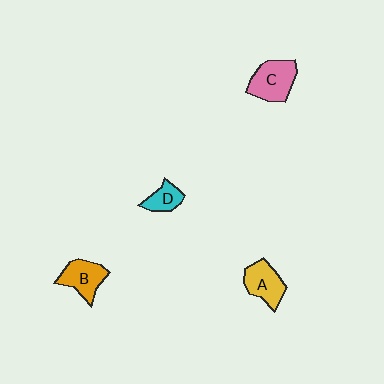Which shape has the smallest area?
Shape D (cyan).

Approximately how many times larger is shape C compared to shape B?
Approximately 1.2 times.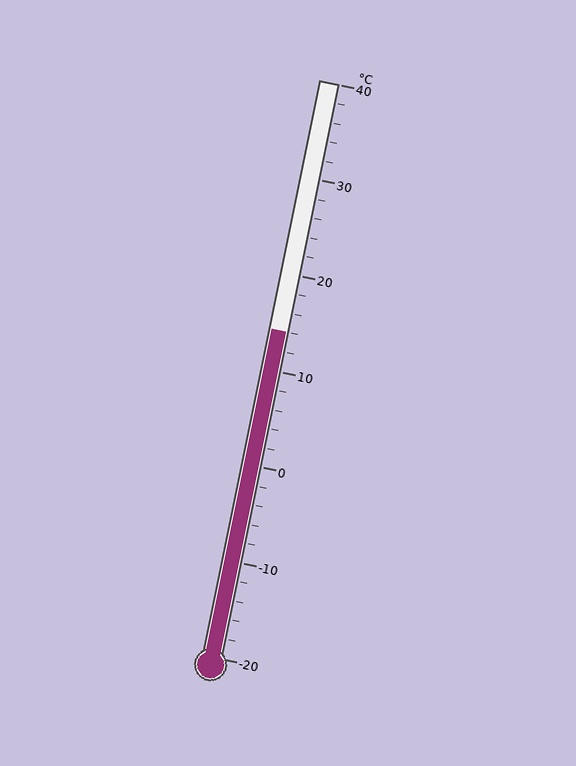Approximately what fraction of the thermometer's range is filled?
The thermometer is filled to approximately 55% of its range.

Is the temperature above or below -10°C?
The temperature is above -10°C.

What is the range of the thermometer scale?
The thermometer scale ranges from -20°C to 40°C.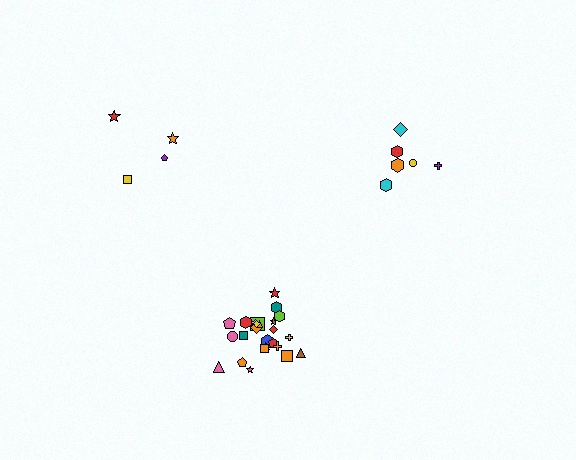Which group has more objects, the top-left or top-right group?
The top-right group.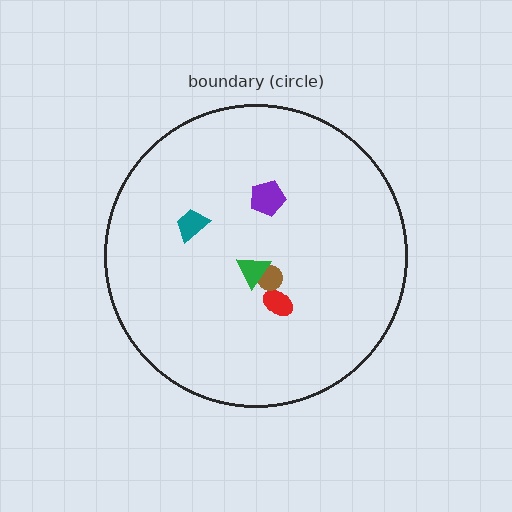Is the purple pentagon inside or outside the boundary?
Inside.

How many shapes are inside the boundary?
5 inside, 0 outside.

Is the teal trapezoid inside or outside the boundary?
Inside.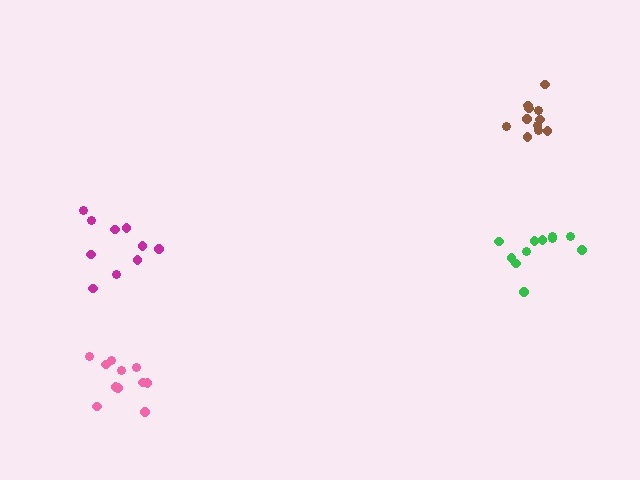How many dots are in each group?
Group 1: 10 dots, Group 2: 11 dots, Group 3: 11 dots, Group 4: 11 dots (43 total).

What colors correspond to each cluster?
The clusters are colored: magenta, brown, green, pink.